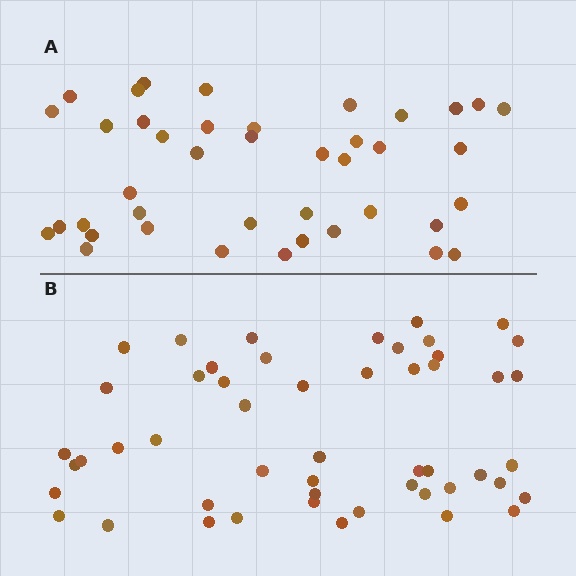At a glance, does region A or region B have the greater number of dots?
Region B (the bottom region) has more dots.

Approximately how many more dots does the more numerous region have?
Region B has roughly 10 or so more dots than region A.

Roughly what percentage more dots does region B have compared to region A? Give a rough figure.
About 25% more.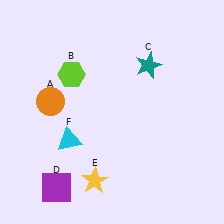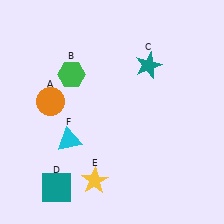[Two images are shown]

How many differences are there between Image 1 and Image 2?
There are 2 differences between the two images.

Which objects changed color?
B changed from lime to green. D changed from purple to teal.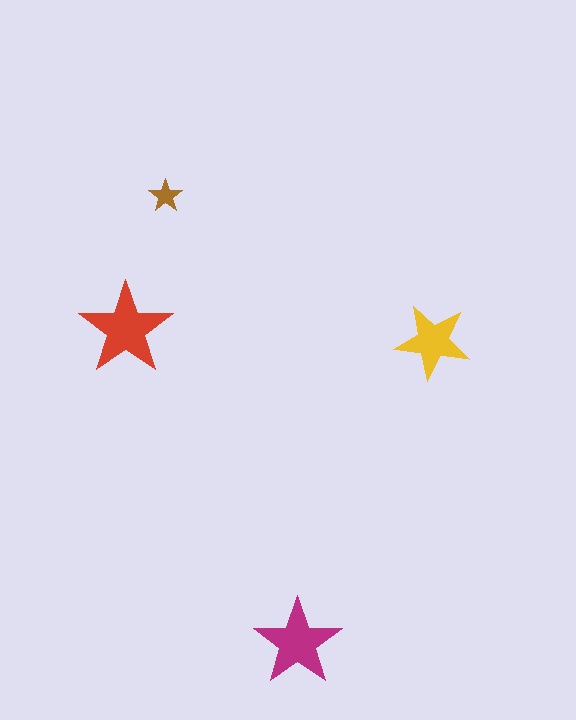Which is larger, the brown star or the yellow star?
The yellow one.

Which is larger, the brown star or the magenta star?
The magenta one.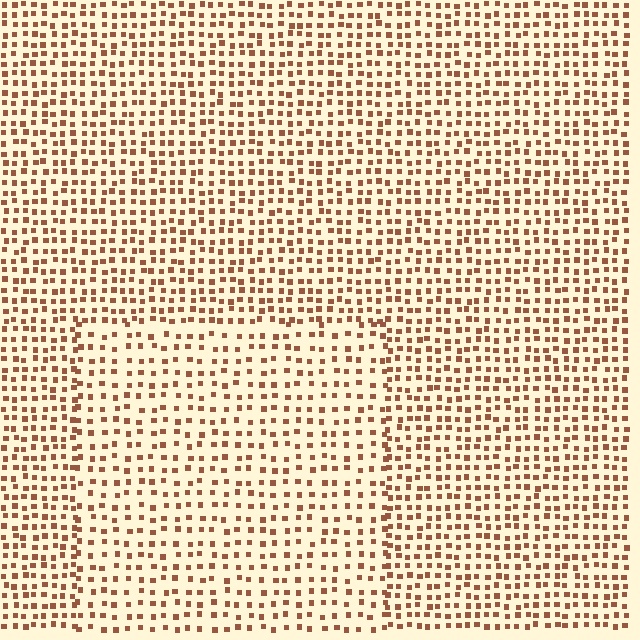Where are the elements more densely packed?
The elements are more densely packed outside the rectangle boundary.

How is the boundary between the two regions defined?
The boundary is defined by a change in element density (approximately 1.5x ratio). All elements are the same color, size, and shape.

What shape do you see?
I see a rectangle.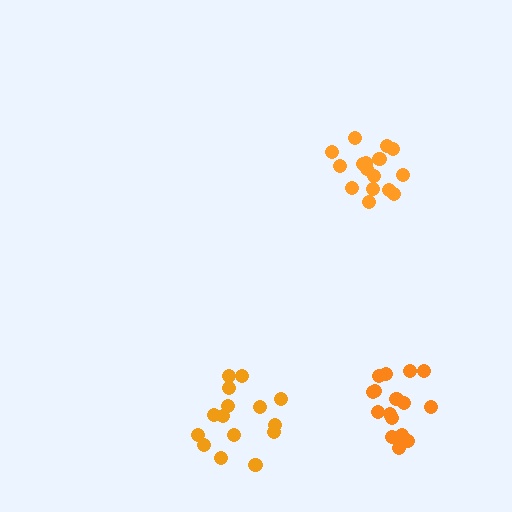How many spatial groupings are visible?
There are 3 spatial groupings.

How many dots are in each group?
Group 1: 16 dots, Group 2: 16 dots, Group 3: 15 dots (47 total).